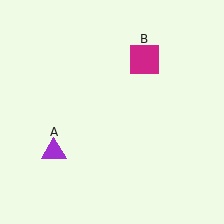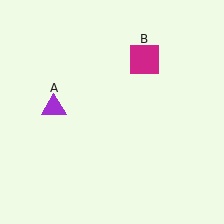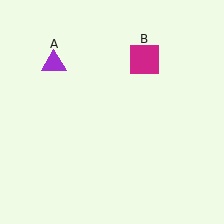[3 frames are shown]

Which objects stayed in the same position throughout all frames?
Magenta square (object B) remained stationary.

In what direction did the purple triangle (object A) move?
The purple triangle (object A) moved up.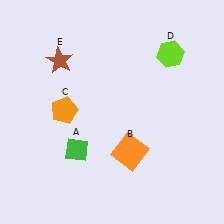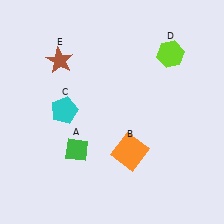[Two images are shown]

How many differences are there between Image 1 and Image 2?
There is 1 difference between the two images.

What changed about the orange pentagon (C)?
In Image 1, C is orange. In Image 2, it changed to cyan.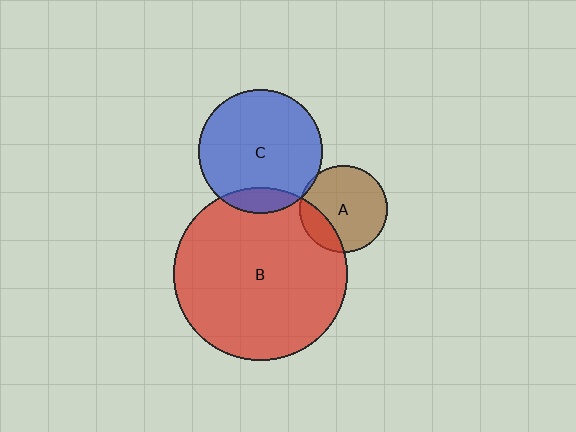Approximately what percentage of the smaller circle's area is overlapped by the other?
Approximately 20%.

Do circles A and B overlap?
Yes.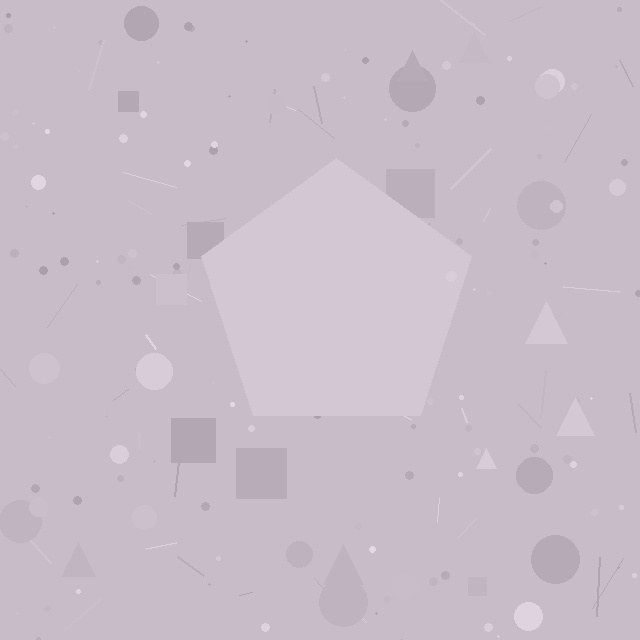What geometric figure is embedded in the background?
A pentagon is embedded in the background.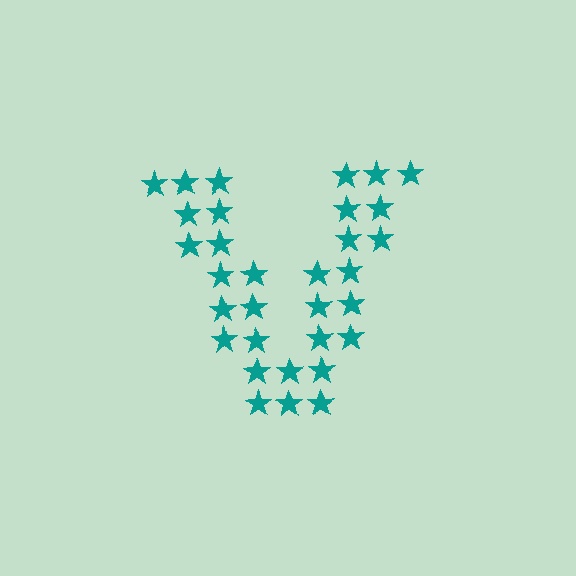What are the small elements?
The small elements are stars.